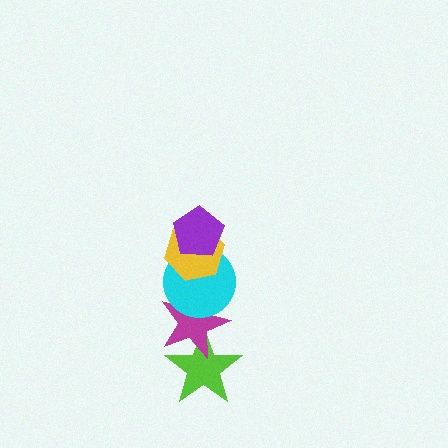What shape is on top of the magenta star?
The cyan circle is on top of the magenta star.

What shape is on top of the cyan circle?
The yellow hexagon is on top of the cyan circle.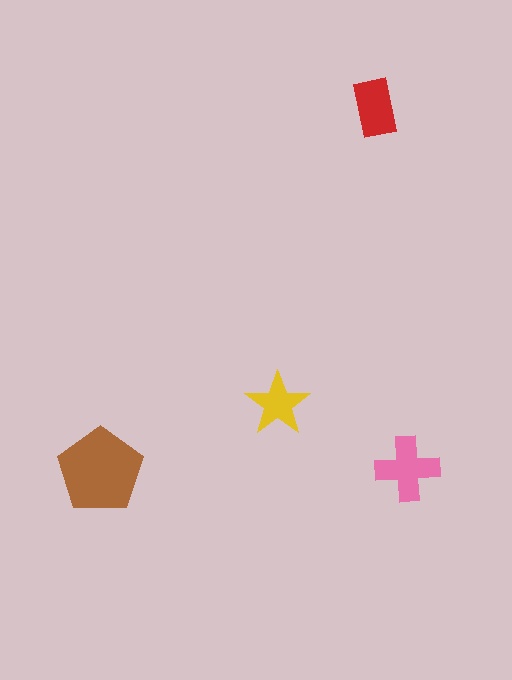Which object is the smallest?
The yellow star.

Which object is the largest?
The brown pentagon.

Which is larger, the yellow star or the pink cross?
The pink cross.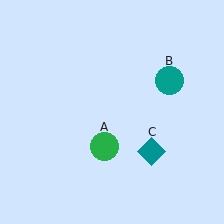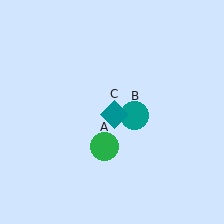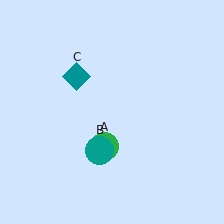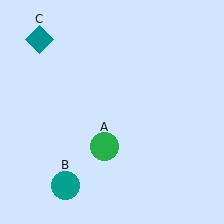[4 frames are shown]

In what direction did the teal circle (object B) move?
The teal circle (object B) moved down and to the left.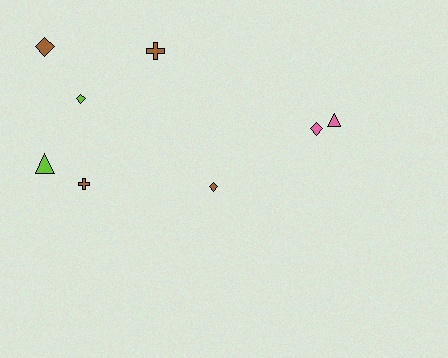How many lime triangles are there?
There is 1 lime triangle.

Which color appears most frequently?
Brown, with 4 objects.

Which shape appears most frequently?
Diamond, with 4 objects.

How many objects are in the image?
There are 8 objects.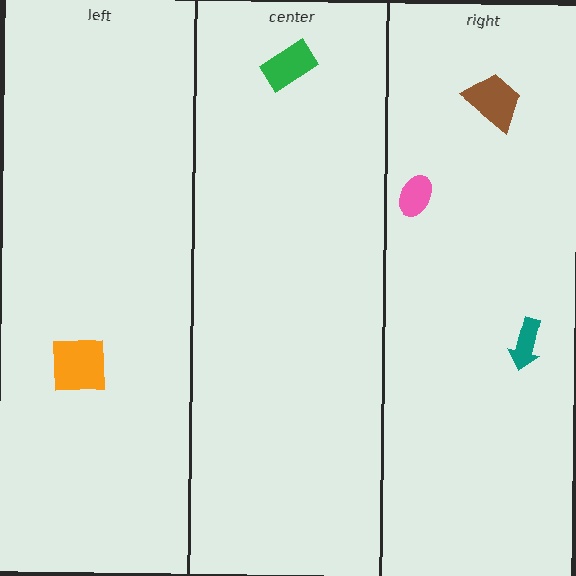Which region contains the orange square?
The left region.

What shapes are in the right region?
The teal arrow, the brown trapezoid, the pink ellipse.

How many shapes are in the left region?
1.